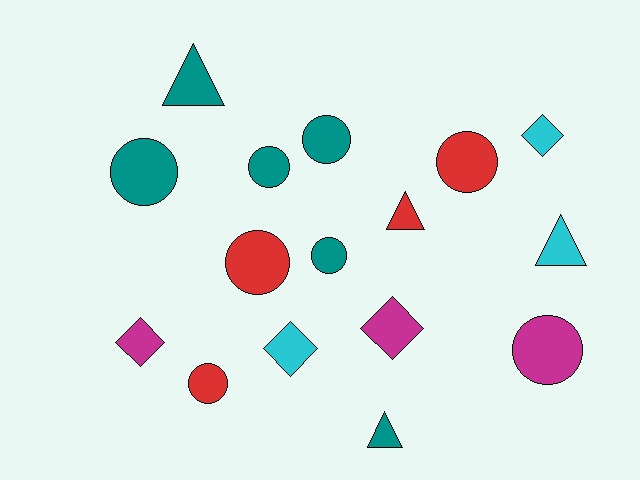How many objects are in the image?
There are 16 objects.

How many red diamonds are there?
There are no red diamonds.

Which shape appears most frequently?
Circle, with 8 objects.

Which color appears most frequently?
Teal, with 6 objects.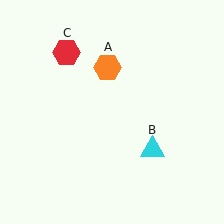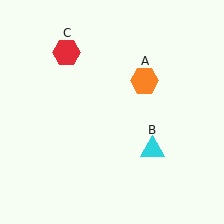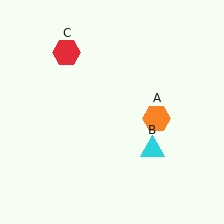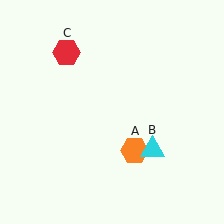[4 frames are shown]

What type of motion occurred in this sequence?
The orange hexagon (object A) rotated clockwise around the center of the scene.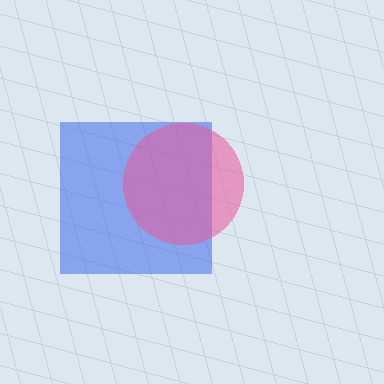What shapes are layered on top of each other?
The layered shapes are: a blue square, a pink circle.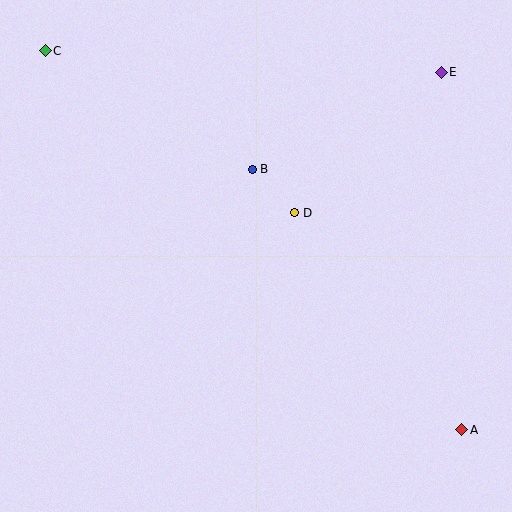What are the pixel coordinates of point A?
Point A is at (462, 430).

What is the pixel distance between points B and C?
The distance between B and C is 238 pixels.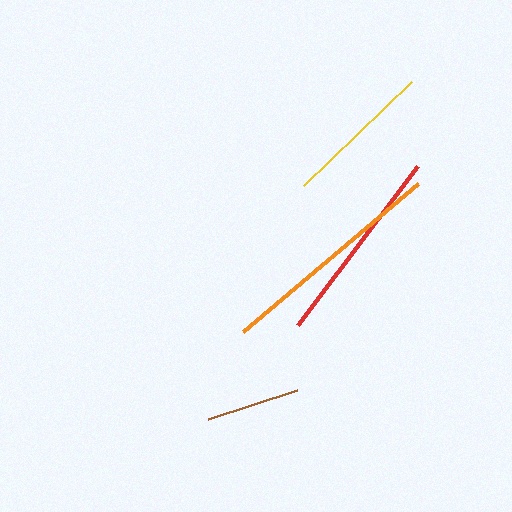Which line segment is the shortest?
The brown line is the shortest at approximately 93 pixels.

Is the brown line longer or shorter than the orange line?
The orange line is longer than the brown line.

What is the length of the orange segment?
The orange segment is approximately 229 pixels long.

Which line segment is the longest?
The orange line is the longest at approximately 229 pixels.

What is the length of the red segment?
The red segment is approximately 199 pixels long.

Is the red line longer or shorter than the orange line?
The orange line is longer than the red line.